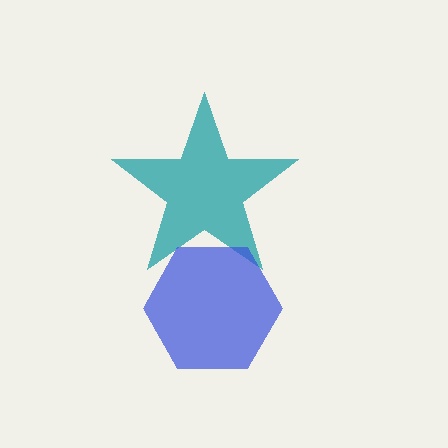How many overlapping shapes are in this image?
There are 2 overlapping shapes in the image.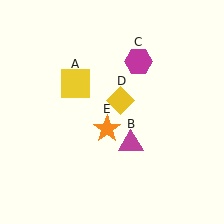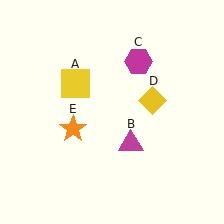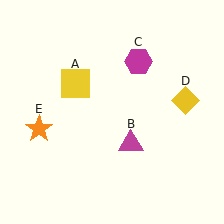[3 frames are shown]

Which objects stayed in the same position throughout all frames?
Yellow square (object A) and magenta triangle (object B) and magenta hexagon (object C) remained stationary.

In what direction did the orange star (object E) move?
The orange star (object E) moved left.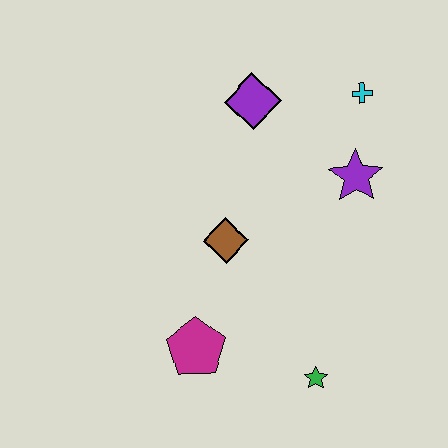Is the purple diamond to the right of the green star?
No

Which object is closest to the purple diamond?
The cyan cross is closest to the purple diamond.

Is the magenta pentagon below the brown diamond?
Yes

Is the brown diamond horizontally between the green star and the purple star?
No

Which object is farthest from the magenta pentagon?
The cyan cross is farthest from the magenta pentagon.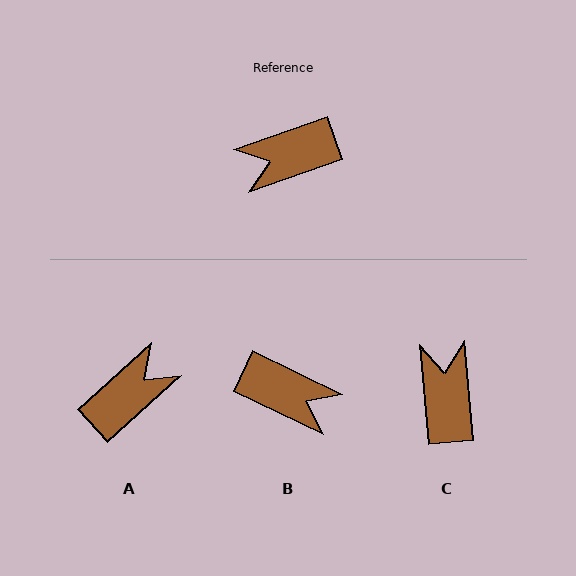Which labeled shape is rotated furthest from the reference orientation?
A, about 157 degrees away.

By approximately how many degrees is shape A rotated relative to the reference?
Approximately 157 degrees clockwise.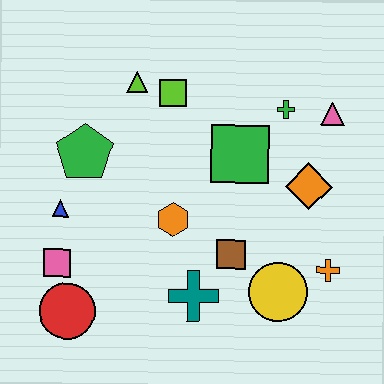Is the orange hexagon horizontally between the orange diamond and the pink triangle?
No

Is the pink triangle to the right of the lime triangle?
Yes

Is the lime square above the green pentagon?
Yes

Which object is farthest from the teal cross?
The pink triangle is farthest from the teal cross.